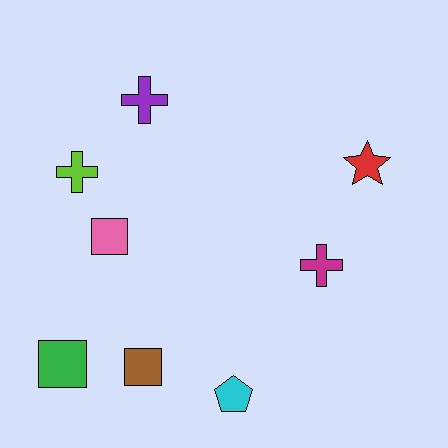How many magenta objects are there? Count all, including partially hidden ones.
There is 1 magenta object.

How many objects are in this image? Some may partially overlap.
There are 8 objects.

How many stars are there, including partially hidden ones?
There is 1 star.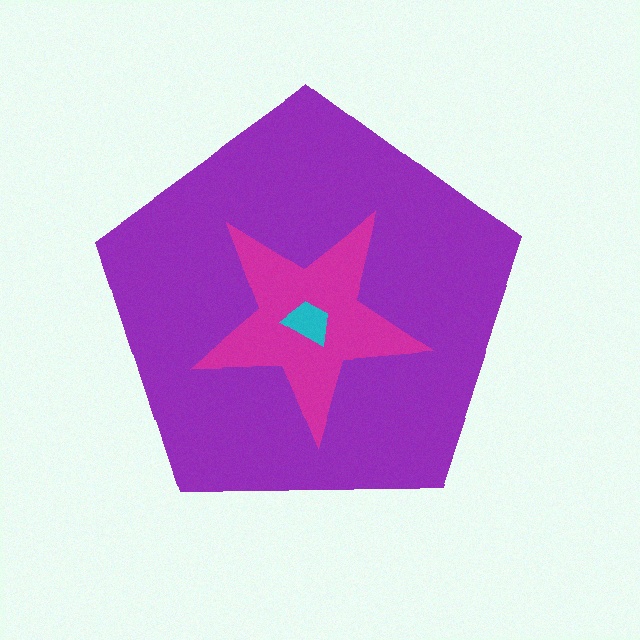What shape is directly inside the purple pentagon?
The magenta star.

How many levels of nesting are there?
3.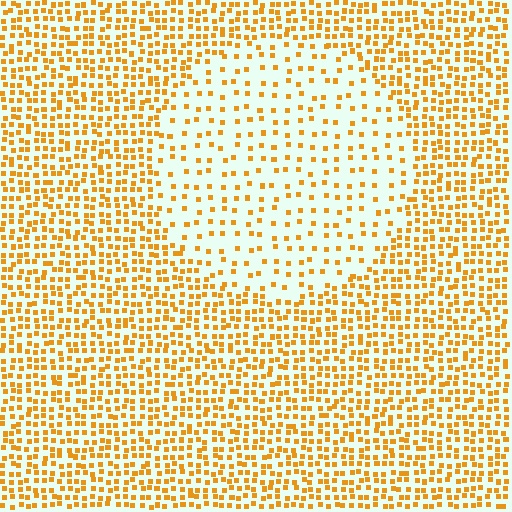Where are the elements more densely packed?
The elements are more densely packed outside the circle boundary.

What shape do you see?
I see a circle.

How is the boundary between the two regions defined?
The boundary is defined by a change in element density (approximately 2.5x ratio). All elements are the same color, size, and shape.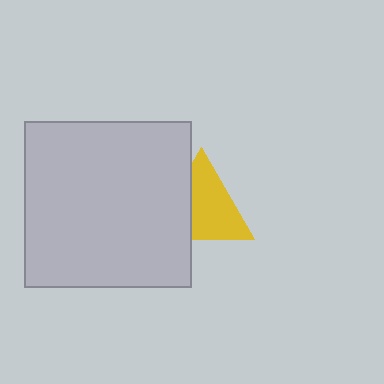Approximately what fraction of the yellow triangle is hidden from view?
Roughly 34% of the yellow triangle is hidden behind the light gray square.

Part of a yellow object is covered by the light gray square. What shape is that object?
It is a triangle.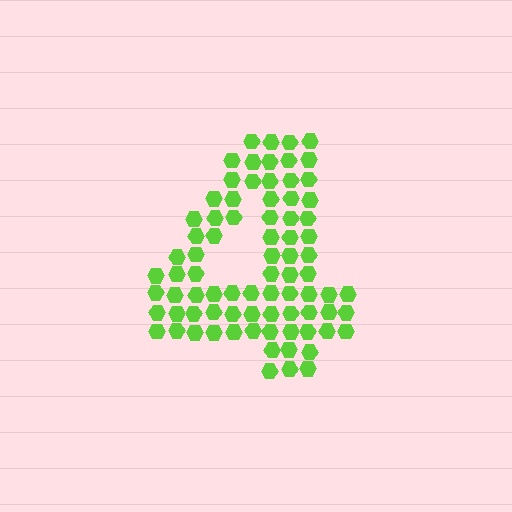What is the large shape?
The large shape is the digit 4.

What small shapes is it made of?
It is made of small hexagons.